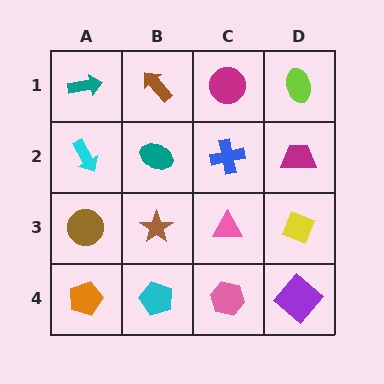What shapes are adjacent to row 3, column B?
A teal ellipse (row 2, column B), a cyan pentagon (row 4, column B), a brown circle (row 3, column A), a pink triangle (row 3, column C).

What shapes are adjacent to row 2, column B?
A brown arrow (row 1, column B), a brown star (row 3, column B), a cyan arrow (row 2, column A), a blue cross (row 2, column C).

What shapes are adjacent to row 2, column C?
A magenta circle (row 1, column C), a pink triangle (row 3, column C), a teal ellipse (row 2, column B), a magenta trapezoid (row 2, column D).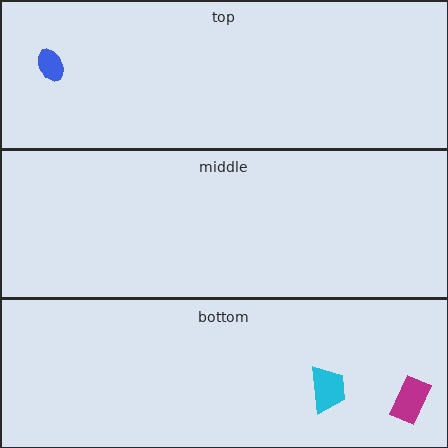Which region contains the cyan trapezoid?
The bottom region.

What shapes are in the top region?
The blue ellipse.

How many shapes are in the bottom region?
2.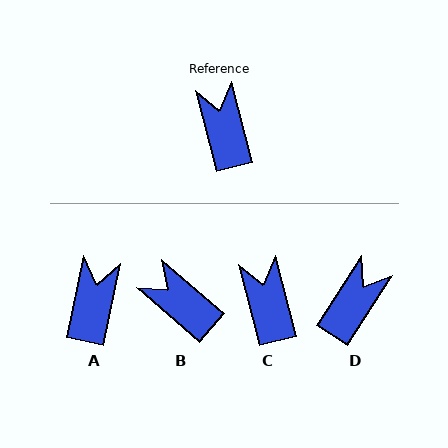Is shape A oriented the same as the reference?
No, it is off by about 26 degrees.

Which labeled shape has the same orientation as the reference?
C.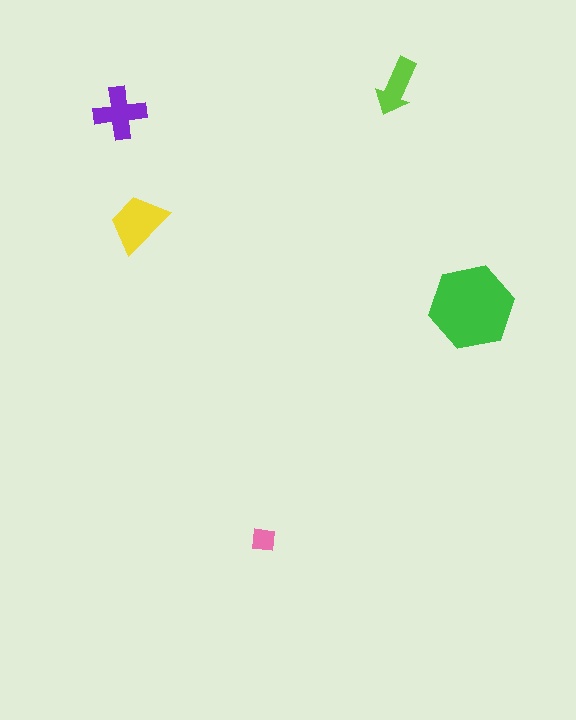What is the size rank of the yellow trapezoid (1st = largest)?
2nd.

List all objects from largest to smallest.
The green hexagon, the yellow trapezoid, the purple cross, the lime arrow, the pink square.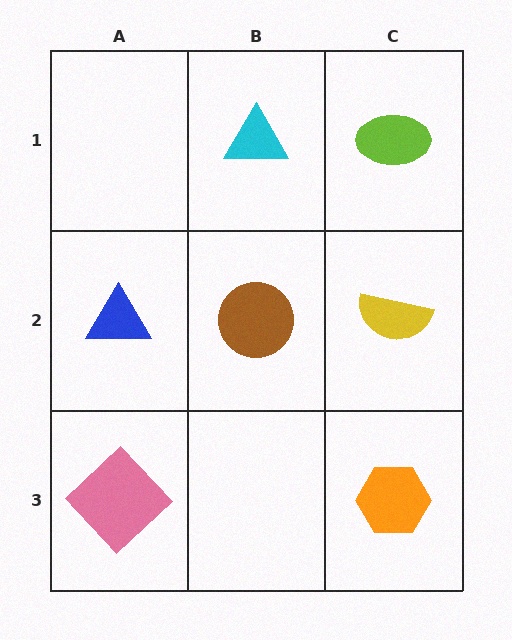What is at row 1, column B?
A cyan triangle.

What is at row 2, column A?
A blue triangle.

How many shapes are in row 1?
2 shapes.